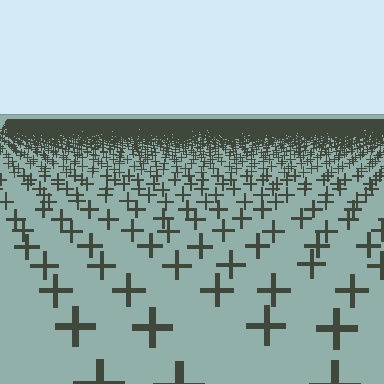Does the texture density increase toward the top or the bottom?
Density increases toward the top.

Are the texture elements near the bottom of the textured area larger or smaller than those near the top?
Larger. Near the bottom, elements are closer to the viewer and appear at a bigger on-screen size.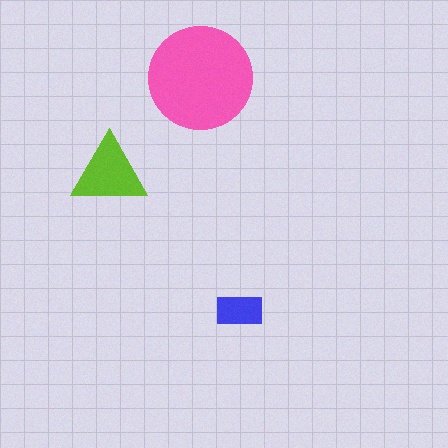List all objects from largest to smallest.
The pink circle, the lime triangle, the blue rectangle.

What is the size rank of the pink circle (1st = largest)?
1st.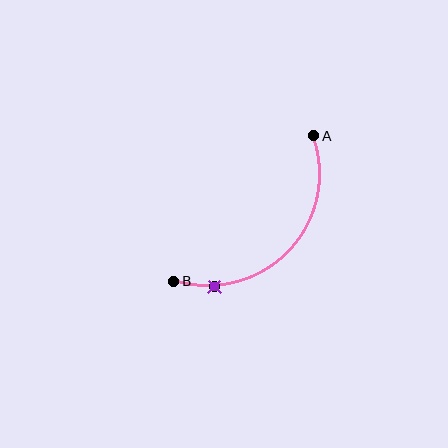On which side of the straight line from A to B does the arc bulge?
The arc bulges below and to the right of the straight line connecting A and B.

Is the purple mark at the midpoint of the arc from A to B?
No. The purple mark lies on the arc but is closer to endpoint B. The arc midpoint would be at the point on the curve equidistant along the arc from both A and B.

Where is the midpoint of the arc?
The arc midpoint is the point on the curve farthest from the straight line joining A and B. It sits below and to the right of that line.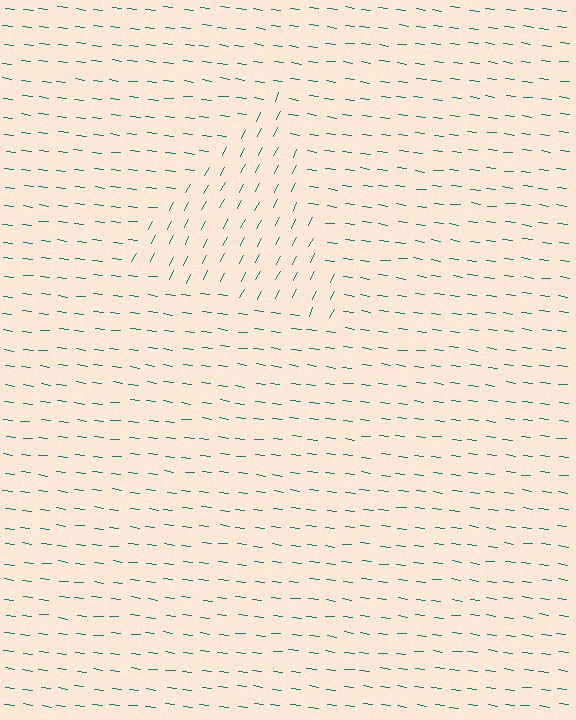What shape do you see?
I see a triangle.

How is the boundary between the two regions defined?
The boundary is defined purely by a change in line orientation (approximately 70 degrees difference). All lines are the same color and thickness.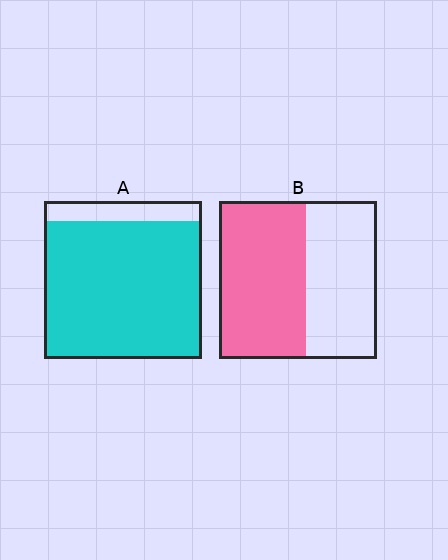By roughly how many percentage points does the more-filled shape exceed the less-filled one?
By roughly 30 percentage points (A over B).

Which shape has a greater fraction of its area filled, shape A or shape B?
Shape A.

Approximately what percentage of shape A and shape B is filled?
A is approximately 85% and B is approximately 55%.